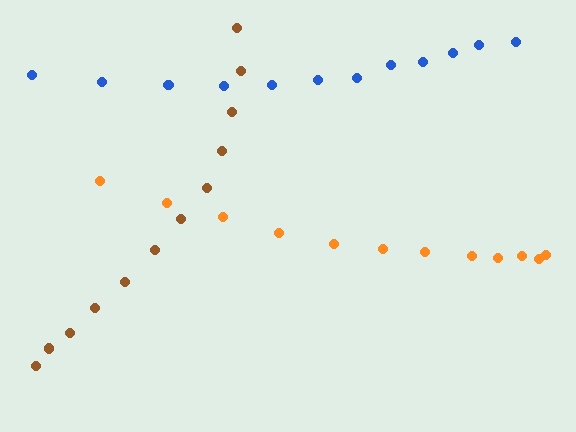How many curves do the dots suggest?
There are 3 distinct paths.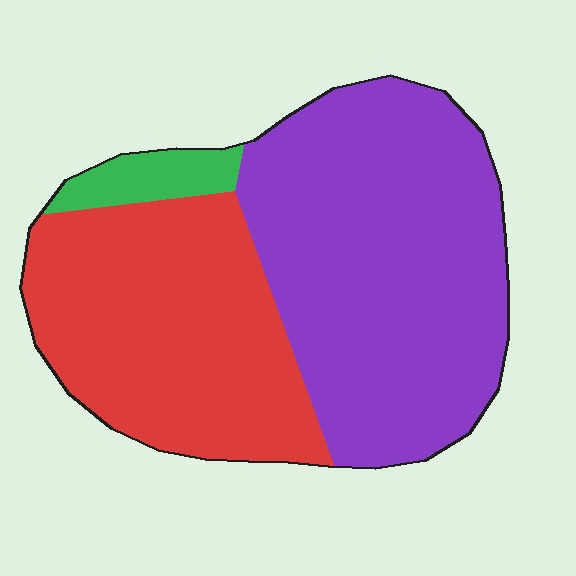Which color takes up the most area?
Purple, at roughly 55%.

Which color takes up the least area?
Green, at roughly 5%.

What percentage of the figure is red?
Red takes up between a quarter and a half of the figure.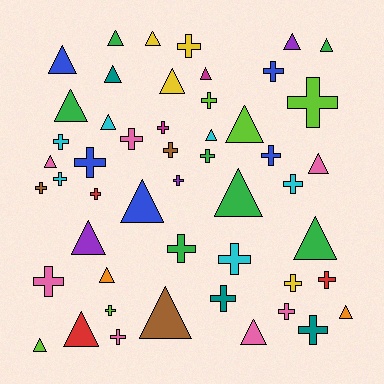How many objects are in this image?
There are 50 objects.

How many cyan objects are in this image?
There are 6 cyan objects.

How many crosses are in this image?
There are 26 crosses.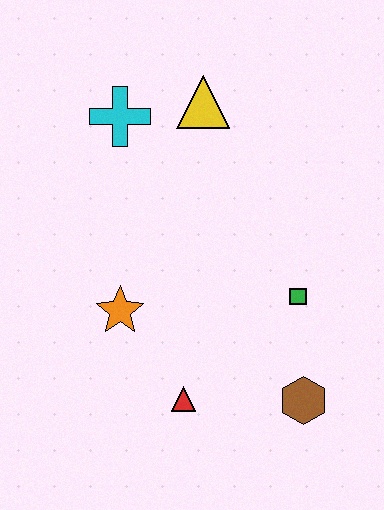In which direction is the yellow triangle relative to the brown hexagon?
The yellow triangle is above the brown hexagon.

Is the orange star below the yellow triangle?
Yes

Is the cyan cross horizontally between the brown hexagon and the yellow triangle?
No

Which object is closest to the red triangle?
The orange star is closest to the red triangle.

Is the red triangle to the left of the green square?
Yes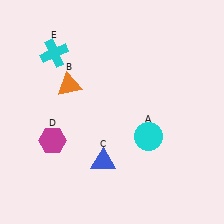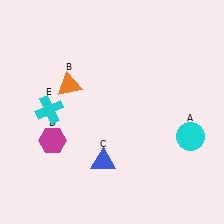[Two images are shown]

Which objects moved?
The objects that moved are: the cyan circle (A), the cyan cross (E).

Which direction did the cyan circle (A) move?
The cyan circle (A) moved right.